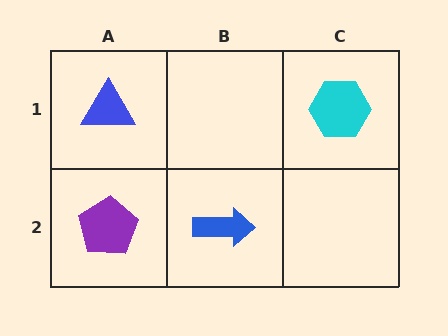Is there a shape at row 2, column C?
No, that cell is empty.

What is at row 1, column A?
A blue triangle.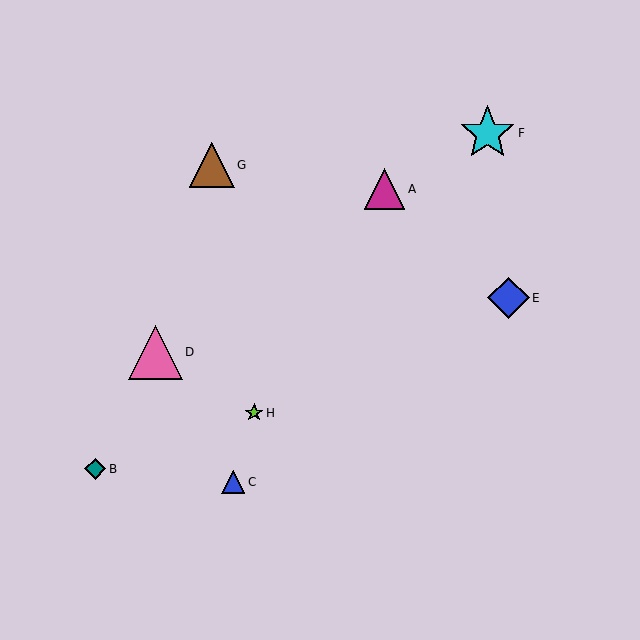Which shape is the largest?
The cyan star (labeled F) is the largest.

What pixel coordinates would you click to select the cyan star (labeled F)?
Click at (487, 133) to select the cyan star F.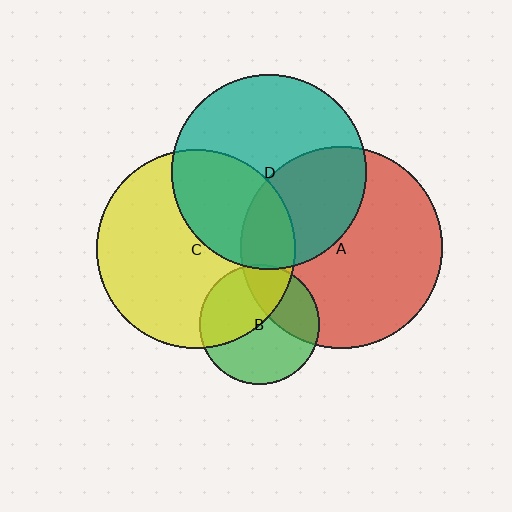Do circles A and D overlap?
Yes.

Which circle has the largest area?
Circle A (red).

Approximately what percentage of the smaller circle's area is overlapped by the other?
Approximately 35%.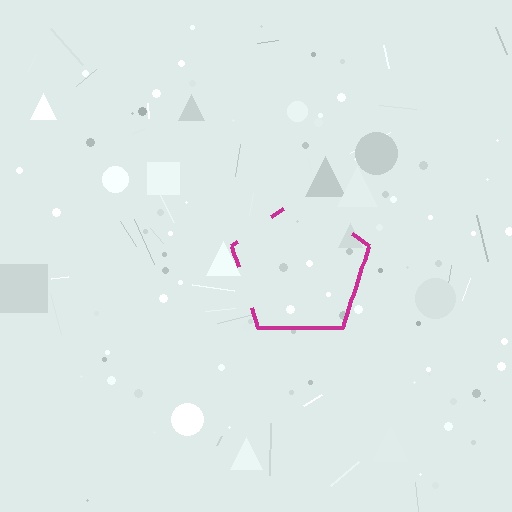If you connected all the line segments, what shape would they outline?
They would outline a pentagon.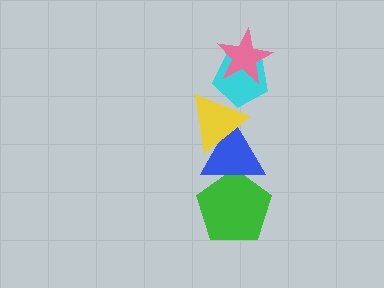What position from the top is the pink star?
The pink star is 1st from the top.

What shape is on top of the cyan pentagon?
The pink star is on top of the cyan pentagon.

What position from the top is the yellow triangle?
The yellow triangle is 3rd from the top.